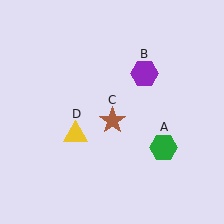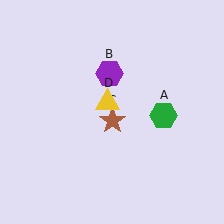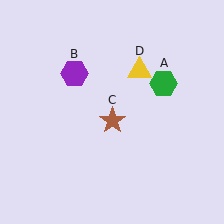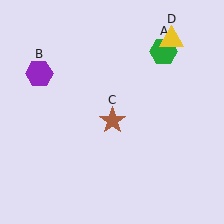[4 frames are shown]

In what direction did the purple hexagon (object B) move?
The purple hexagon (object B) moved left.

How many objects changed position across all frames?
3 objects changed position: green hexagon (object A), purple hexagon (object B), yellow triangle (object D).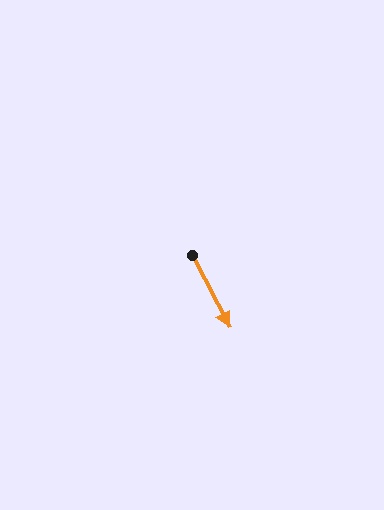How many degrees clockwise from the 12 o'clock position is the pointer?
Approximately 153 degrees.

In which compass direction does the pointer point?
Southeast.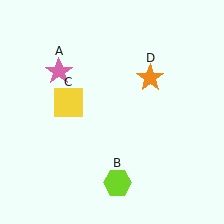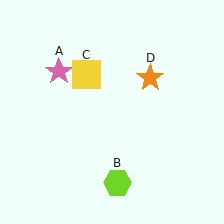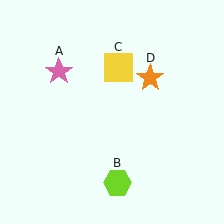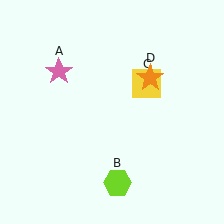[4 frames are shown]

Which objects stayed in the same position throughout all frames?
Pink star (object A) and lime hexagon (object B) and orange star (object D) remained stationary.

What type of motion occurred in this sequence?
The yellow square (object C) rotated clockwise around the center of the scene.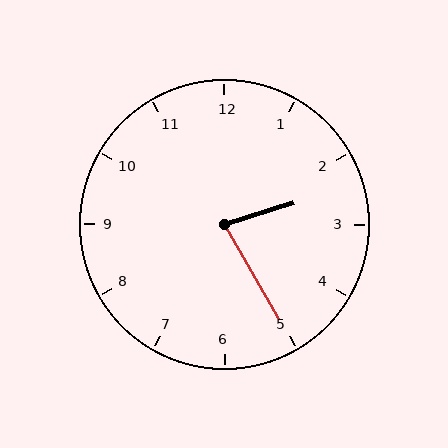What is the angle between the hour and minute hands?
Approximately 78 degrees.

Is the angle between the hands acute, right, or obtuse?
It is acute.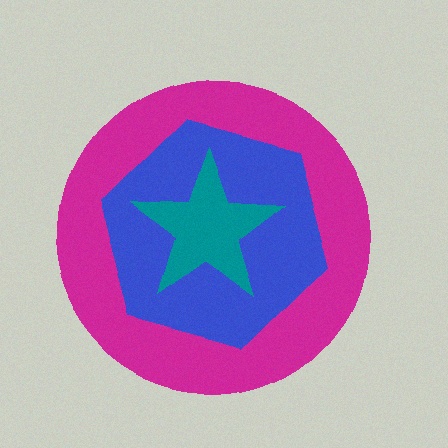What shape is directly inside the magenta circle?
The blue hexagon.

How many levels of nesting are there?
3.